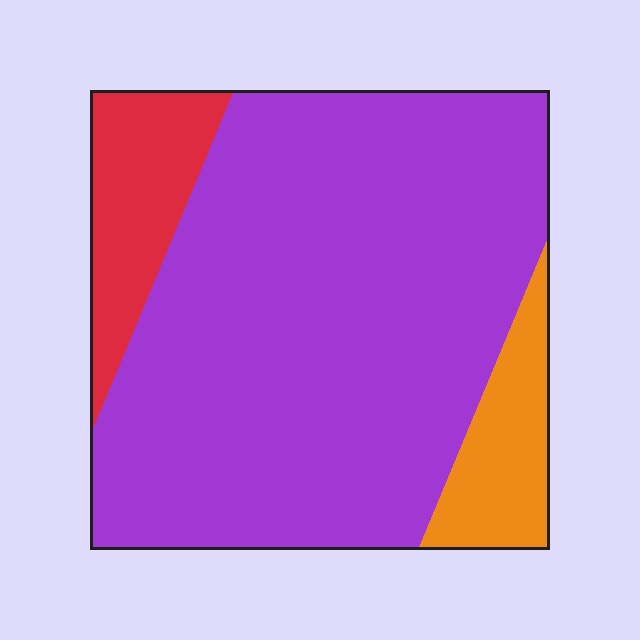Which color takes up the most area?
Purple, at roughly 80%.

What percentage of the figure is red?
Red takes up about one eighth (1/8) of the figure.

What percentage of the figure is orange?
Orange takes up about one tenth (1/10) of the figure.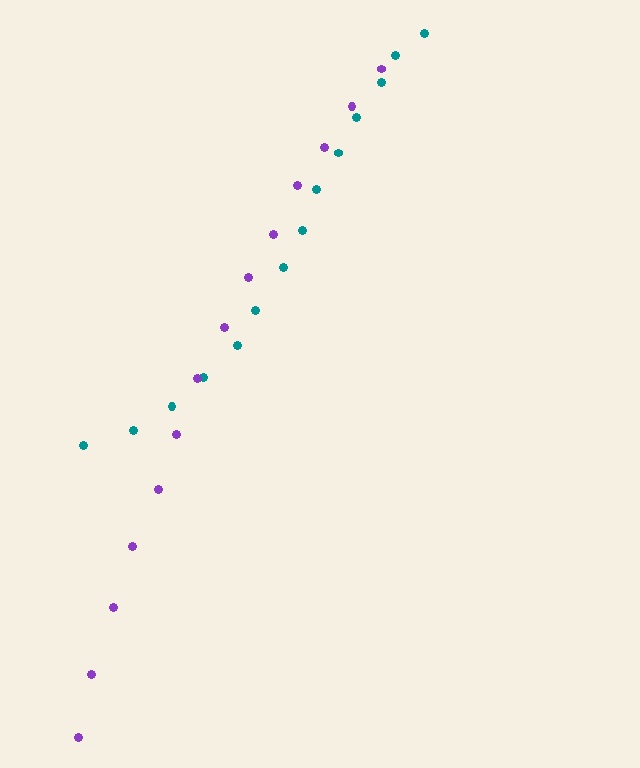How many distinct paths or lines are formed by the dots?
There are 2 distinct paths.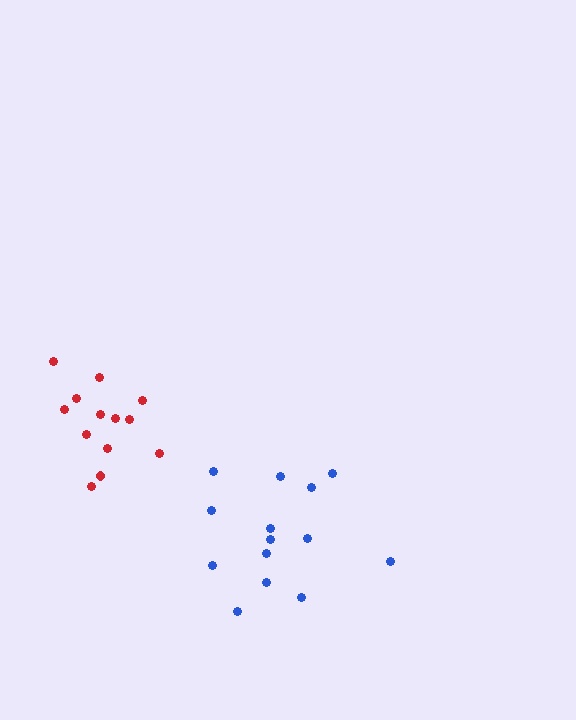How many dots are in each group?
Group 1: 13 dots, Group 2: 14 dots (27 total).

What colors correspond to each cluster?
The clusters are colored: red, blue.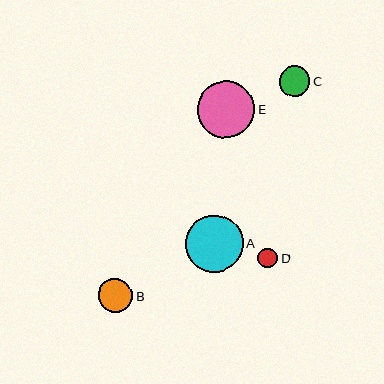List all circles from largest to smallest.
From largest to smallest: E, A, B, C, D.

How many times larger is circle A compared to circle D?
Circle A is approximately 2.9 times the size of circle D.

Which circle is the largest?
Circle E is the largest with a size of approximately 58 pixels.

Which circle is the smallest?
Circle D is the smallest with a size of approximately 20 pixels.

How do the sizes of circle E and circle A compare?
Circle E and circle A are approximately the same size.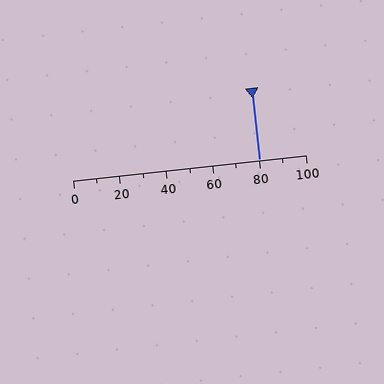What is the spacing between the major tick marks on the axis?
The major ticks are spaced 20 apart.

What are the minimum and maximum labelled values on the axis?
The axis runs from 0 to 100.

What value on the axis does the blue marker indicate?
The marker indicates approximately 80.